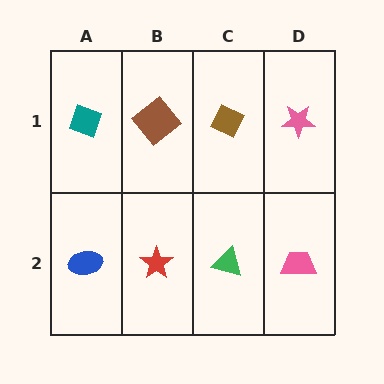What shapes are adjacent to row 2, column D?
A pink star (row 1, column D), a green triangle (row 2, column C).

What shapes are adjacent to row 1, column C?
A green triangle (row 2, column C), a brown diamond (row 1, column B), a pink star (row 1, column D).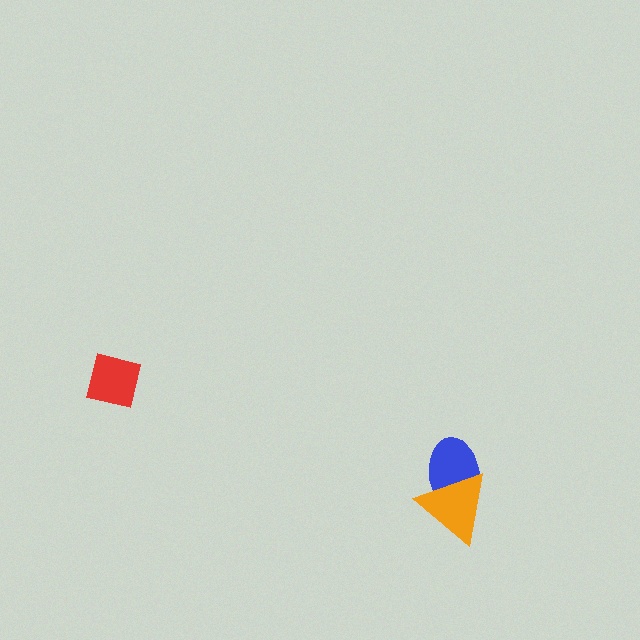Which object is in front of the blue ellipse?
The orange triangle is in front of the blue ellipse.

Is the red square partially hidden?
No, no other shape covers it.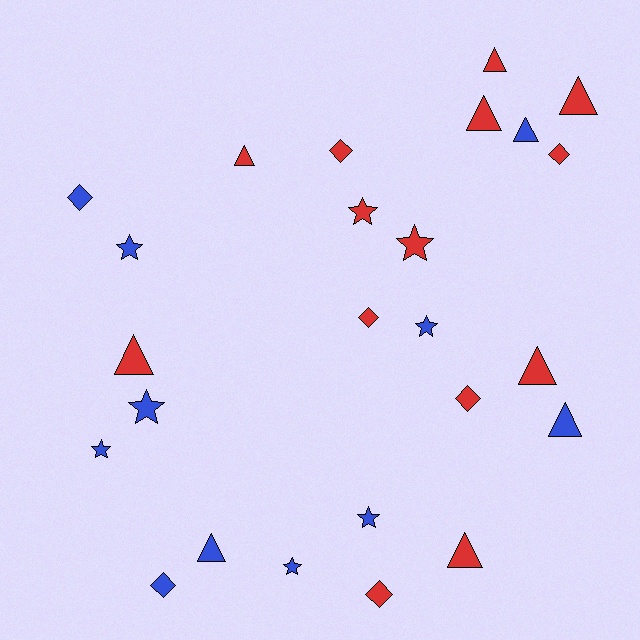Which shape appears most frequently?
Triangle, with 10 objects.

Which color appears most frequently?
Red, with 14 objects.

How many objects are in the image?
There are 25 objects.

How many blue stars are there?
There are 6 blue stars.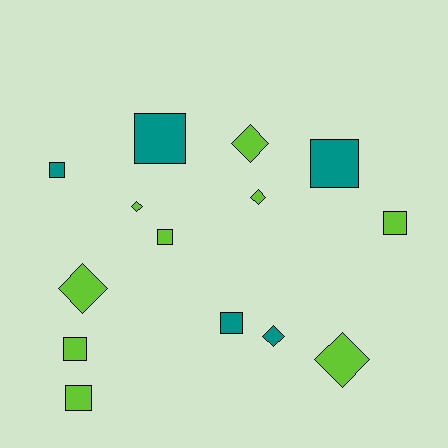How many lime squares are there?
There are 4 lime squares.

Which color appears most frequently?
Lime, with 9 objects.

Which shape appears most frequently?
Square, with 8 objects.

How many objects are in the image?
There are 14 objects.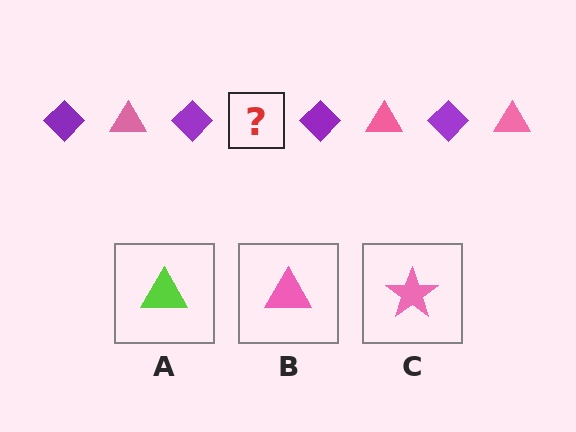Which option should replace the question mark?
Option B.